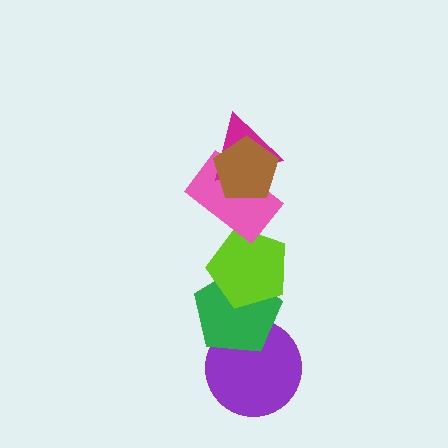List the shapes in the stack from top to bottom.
From top to bottom: the brown pentagon, the magenta triangle, the pink rectangle, the lime pentagon, the green pentagon, the purple circle.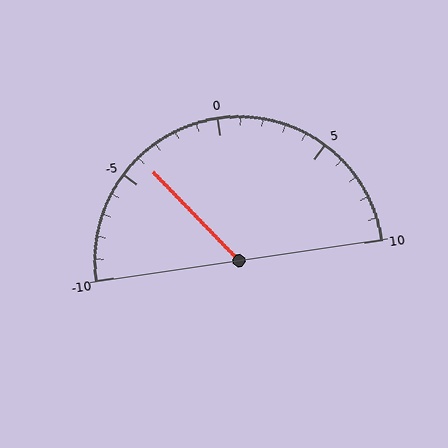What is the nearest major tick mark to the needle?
The nearest major tick mark is -5.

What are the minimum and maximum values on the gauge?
The gauge ranges from -10 to 10.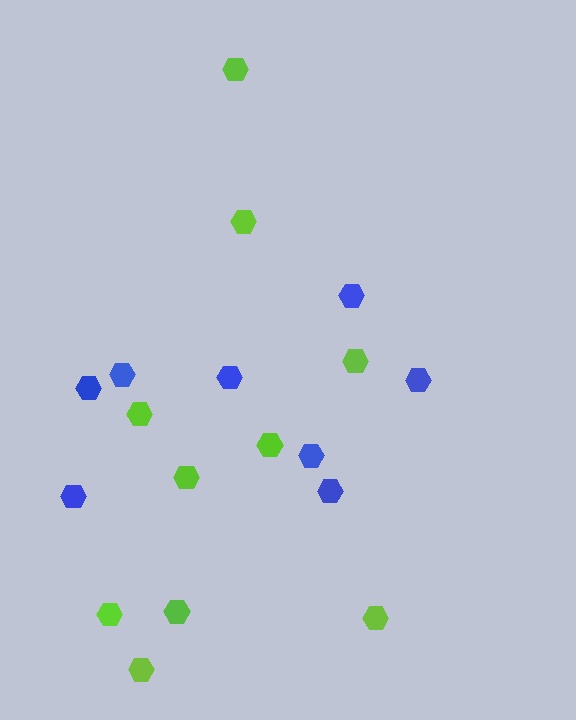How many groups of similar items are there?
There are 2 groups: one group of blue hexagons (8) and one group of lime hexagons (10).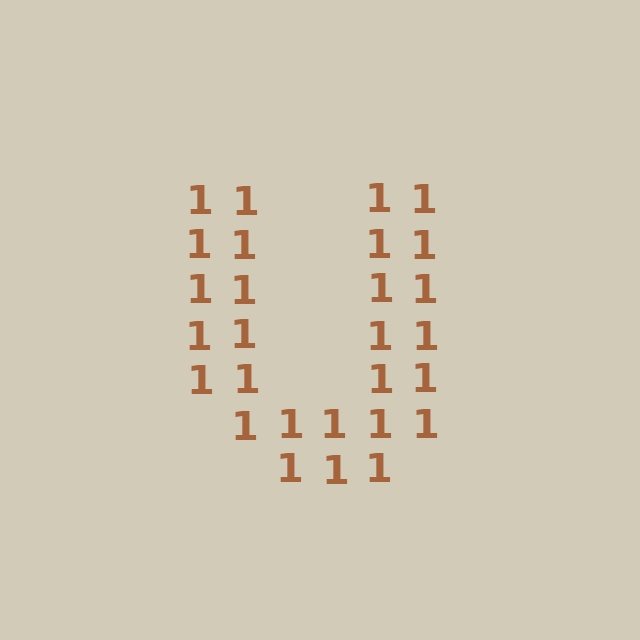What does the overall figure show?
The overall figure shows the letter U.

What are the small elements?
The small elements are digit 1's.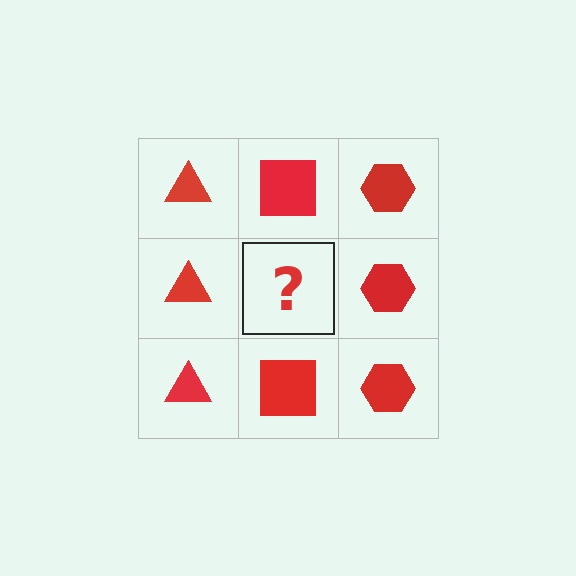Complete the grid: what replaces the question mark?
The question mark should be replaced with a red square.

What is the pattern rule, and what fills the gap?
The rule is that each column has a consistent shape. The gap should be filled with a red square.